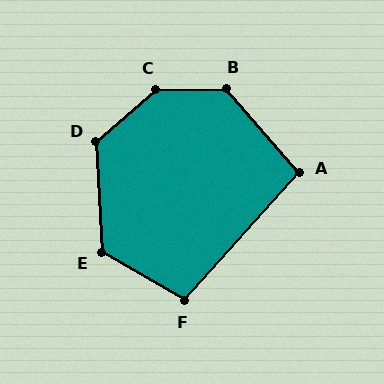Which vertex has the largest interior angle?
C, at approximately 139 degrees.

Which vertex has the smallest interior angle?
A, at approximately 97 degrees.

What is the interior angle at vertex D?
Approximately 128 degrees (obtuse).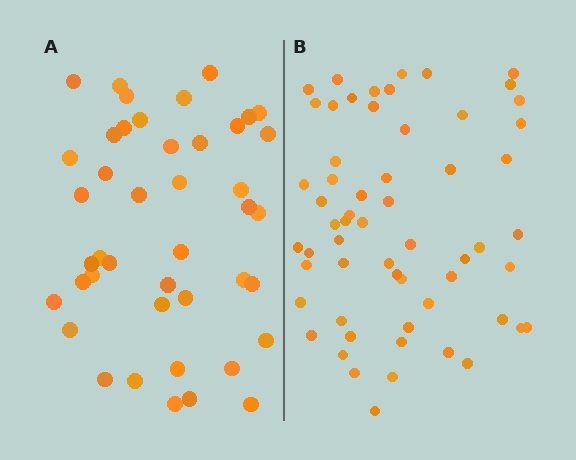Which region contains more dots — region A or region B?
Region B (the right region) has more dots.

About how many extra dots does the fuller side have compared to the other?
Region B has approximately 15 more dots than region A.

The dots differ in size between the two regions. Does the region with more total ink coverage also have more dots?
No. Region A has more total ink coverage because its dots are larger, but region B actually contains more individual dots. Total area can be misleading — the number of items is what matters here.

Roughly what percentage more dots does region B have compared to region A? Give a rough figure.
About 35% more.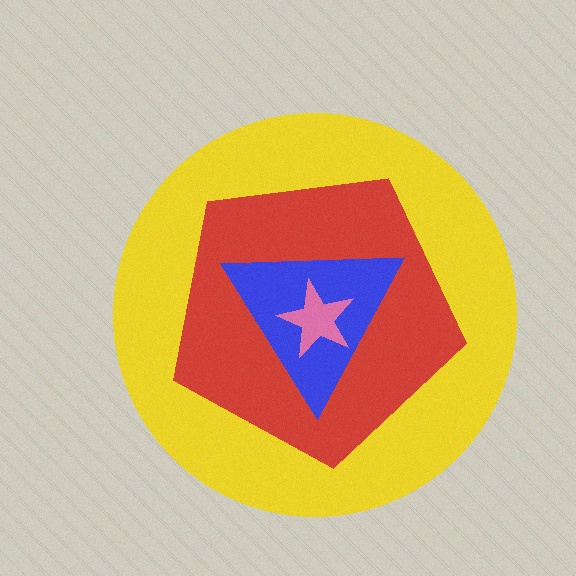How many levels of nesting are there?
4.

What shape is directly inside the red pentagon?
The blue triangle.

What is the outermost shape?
The yellow circle.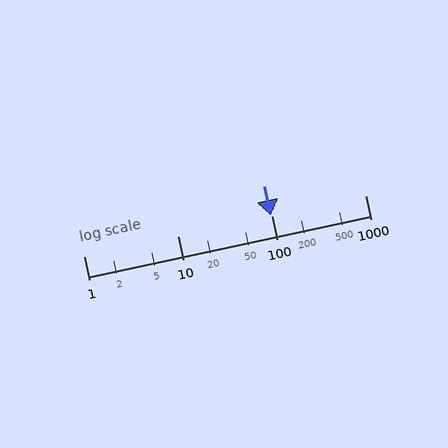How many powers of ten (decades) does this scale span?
The scale spans 3 decades, from 1 to 1000.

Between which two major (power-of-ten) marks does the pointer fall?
The pointer is between 10 and 100.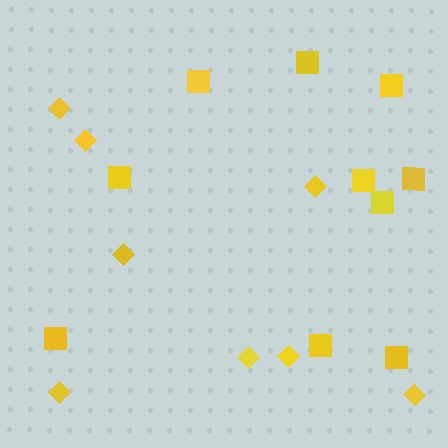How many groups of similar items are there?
There are 2 groups: one group of diamonds (8) and one group of squares (10).